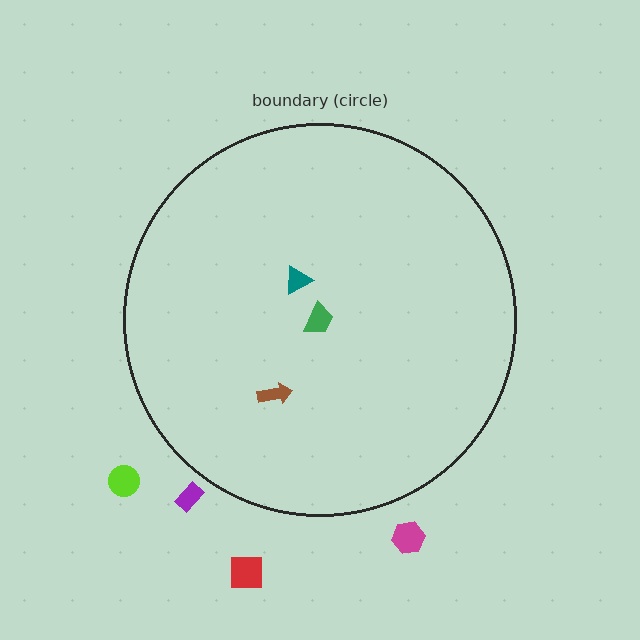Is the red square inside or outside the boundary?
Outside.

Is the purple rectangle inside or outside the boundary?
Outside.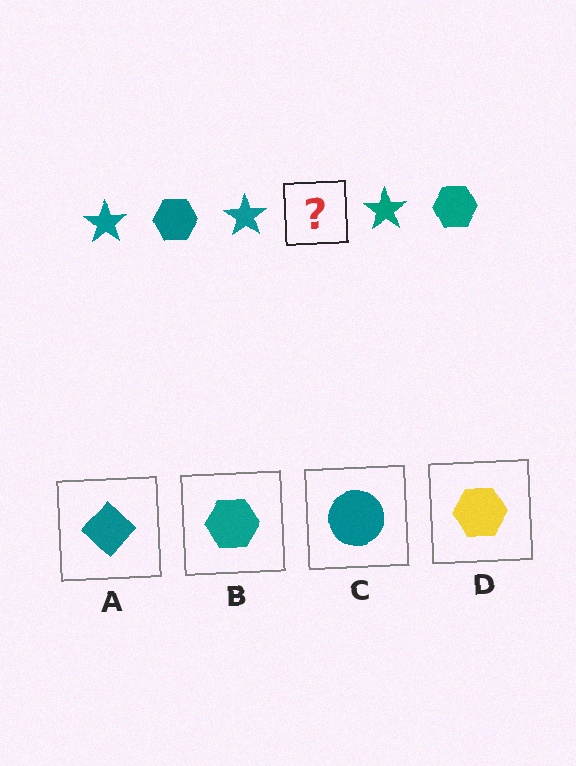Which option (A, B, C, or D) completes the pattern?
B.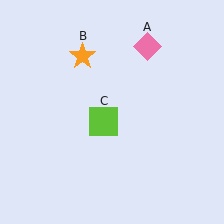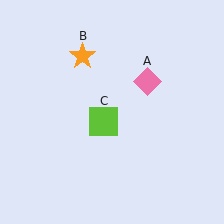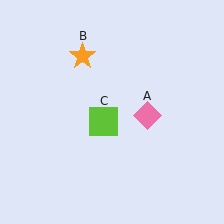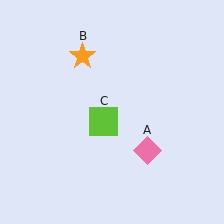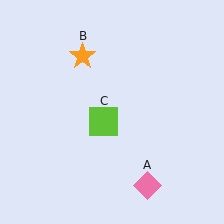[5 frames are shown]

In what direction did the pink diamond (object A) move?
The pink diamond (object A) moved down.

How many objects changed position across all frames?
1 object changed position: pink diamond (object A).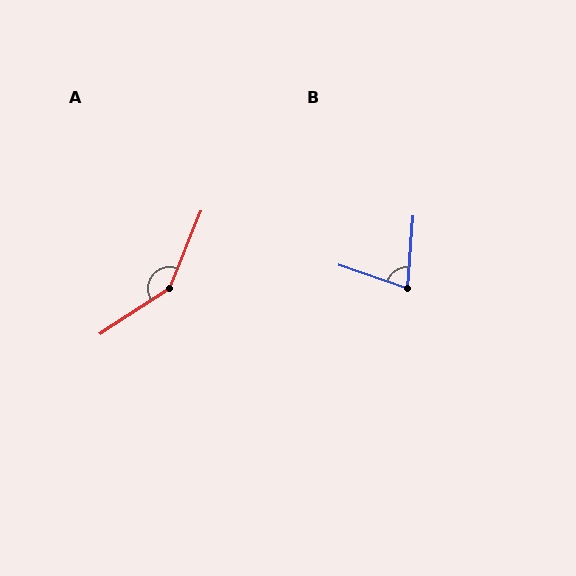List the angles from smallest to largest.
B (75°), A (145°).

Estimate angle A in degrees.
Approximately 145 degrees.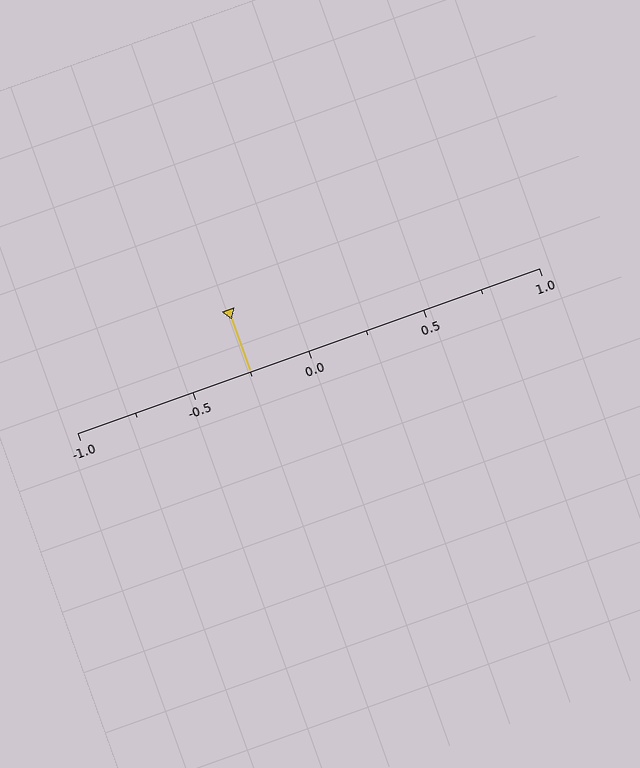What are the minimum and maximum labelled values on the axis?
The axis runs from -1.0 to 1.0.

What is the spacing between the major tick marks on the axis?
The major ticks are spaced 0.5 apart.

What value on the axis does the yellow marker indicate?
The marker indicates approximately -0.25.